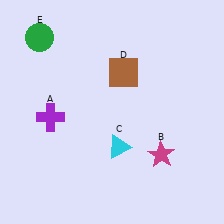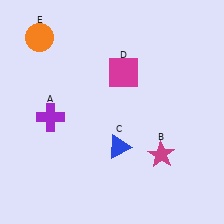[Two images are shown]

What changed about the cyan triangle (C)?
In Image 1, C is cyan. In Image 2, it changed to blue.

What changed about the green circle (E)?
In Image 1, E is green. In Image 2, it changed to orange.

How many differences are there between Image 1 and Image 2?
There are 3 differences between the two images.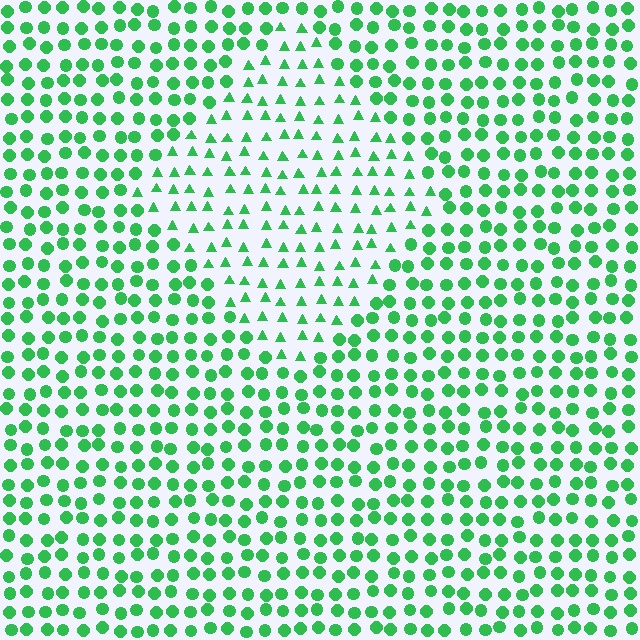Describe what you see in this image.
The image is filled with small green elements arranged in a uniform grid. A diamond-shaped region contains triangles, while the surrounding area contains circles. The boundary is defined purely by the change in element shape.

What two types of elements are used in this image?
The image uses triangles inside the diamond region and circles outside it.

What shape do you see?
I see a diamond.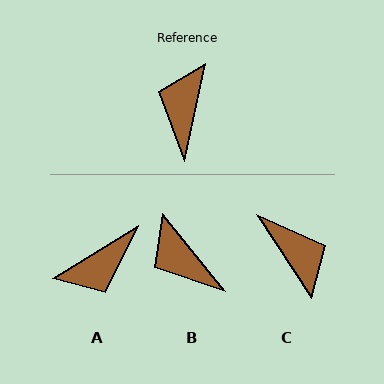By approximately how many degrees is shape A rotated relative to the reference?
Approximately 134 degrees counter-clockwise.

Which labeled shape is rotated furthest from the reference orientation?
C, about 135 degrees away.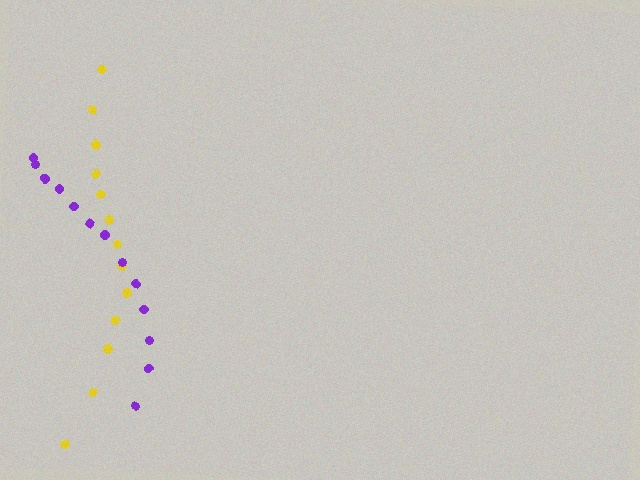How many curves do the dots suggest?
There are 2 distinct paths.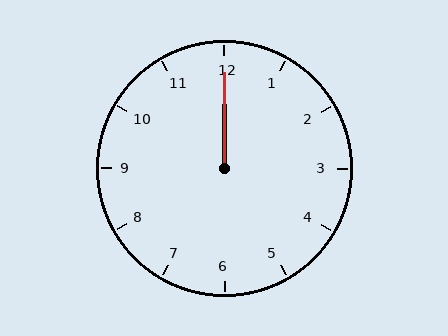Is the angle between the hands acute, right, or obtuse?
It is acute.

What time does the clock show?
12:00.